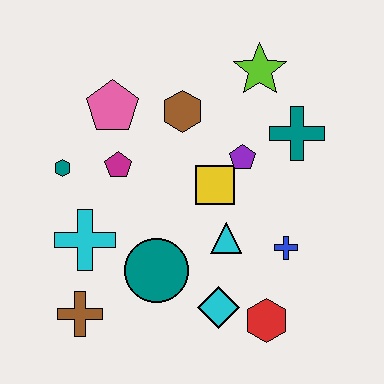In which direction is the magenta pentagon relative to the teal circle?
The magenta pentagon is above the teal circle.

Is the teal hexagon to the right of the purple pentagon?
No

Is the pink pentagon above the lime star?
No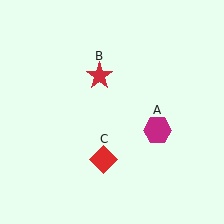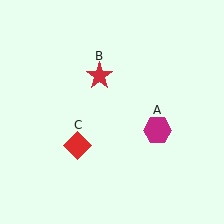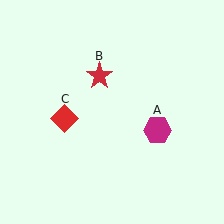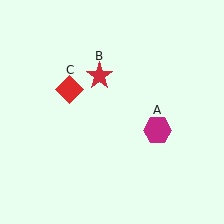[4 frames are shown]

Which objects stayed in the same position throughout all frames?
Magenta hexagon (object A) and red star (object B) remained stationary.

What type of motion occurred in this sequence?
The red diamond (object C) rotated clockwise around the center of the scene.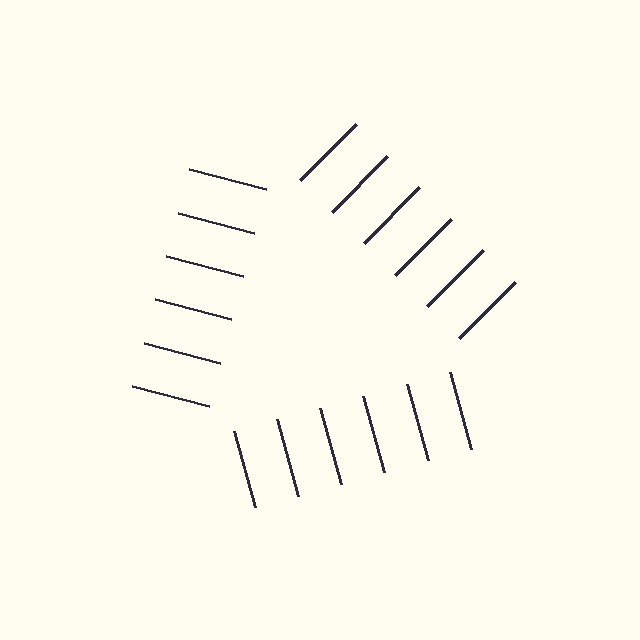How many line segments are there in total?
18 — 6 along each of the 3 edges.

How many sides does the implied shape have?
3 sides — the line-ends trace a triangle.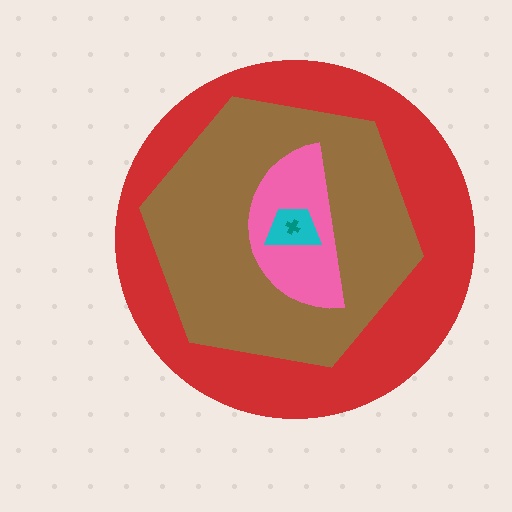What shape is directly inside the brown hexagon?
The pink semicircle.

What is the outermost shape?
The red circle.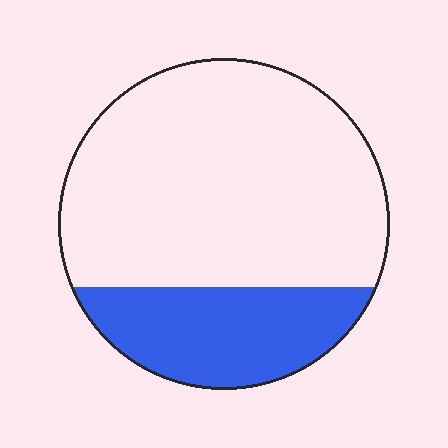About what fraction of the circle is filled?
About one quarter (1/4).